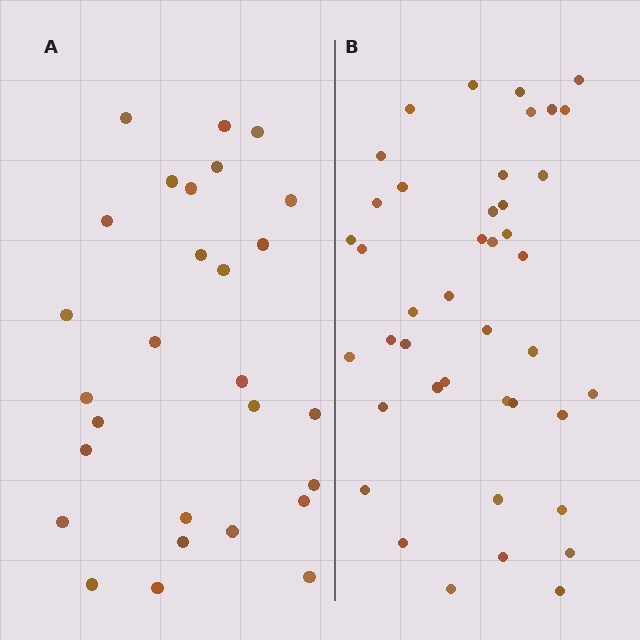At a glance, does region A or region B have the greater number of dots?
Region B (the right region) has more dots.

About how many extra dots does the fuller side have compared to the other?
Region B has approximately 15 more dots than region A.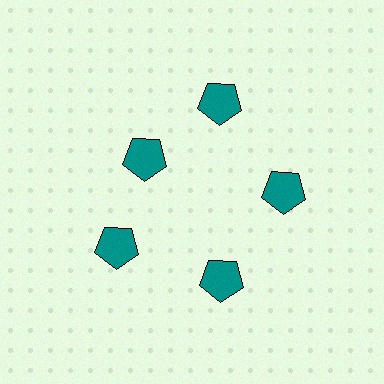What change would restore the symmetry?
The symmetry would be restored by moving it outward, back onto the ring so that all 5 pentagons sit at equal angles and equal distance from the center.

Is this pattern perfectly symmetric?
No. The 5 teal pentagons are arranged in a ring, but one element near the 10 o'clock position is pulled inward toward the center, breaking the 5-fold rotational symmetry.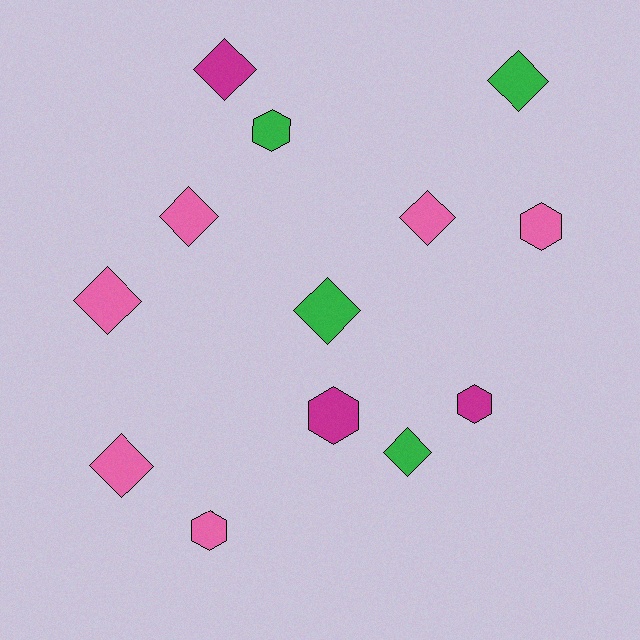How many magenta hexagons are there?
There are 2 magenta hexagons.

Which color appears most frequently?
Pink, with 6 objects.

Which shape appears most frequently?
Diamond, with 8 objects.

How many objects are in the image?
There are 13 objects.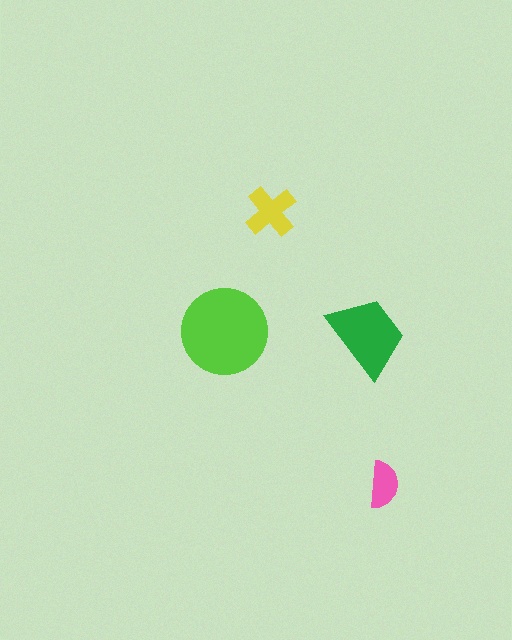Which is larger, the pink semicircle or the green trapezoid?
The green trapezoid.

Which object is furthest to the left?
The lime circle is leftmost.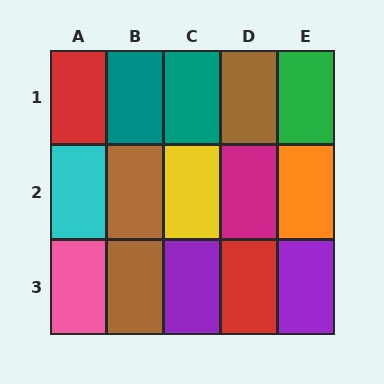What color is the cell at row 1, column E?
Green.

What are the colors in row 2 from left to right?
Cyan, brown, yellow, magenta, orange.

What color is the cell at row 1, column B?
Teal.